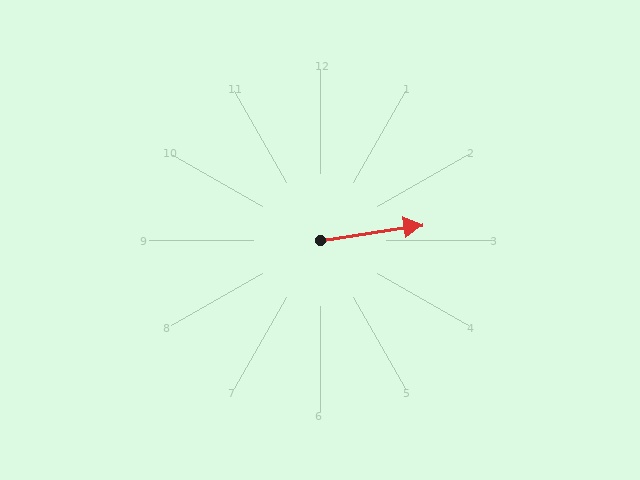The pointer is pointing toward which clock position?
Roughly 3 o'clock.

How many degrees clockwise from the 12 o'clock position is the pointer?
Approximately 81 degrees.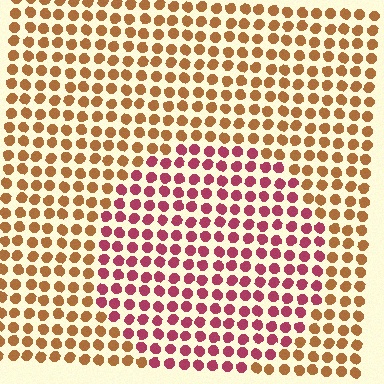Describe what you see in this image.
The image is filled with small brown elements in a uniform arrangement. A circle-shaped region is visible where the elements are tinted to a slightly different hue, forming a subtle color boundary.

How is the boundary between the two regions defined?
The boundary is defined purely by a slight shift in hue (about 48 degrees). Spacing, size, and orientation are identical on both sides.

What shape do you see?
I see a circle.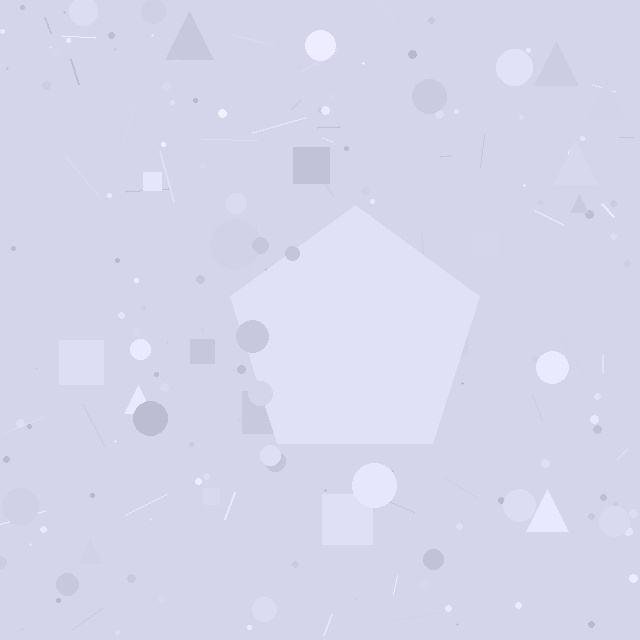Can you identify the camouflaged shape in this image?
The camouflaged shape is a pentagon.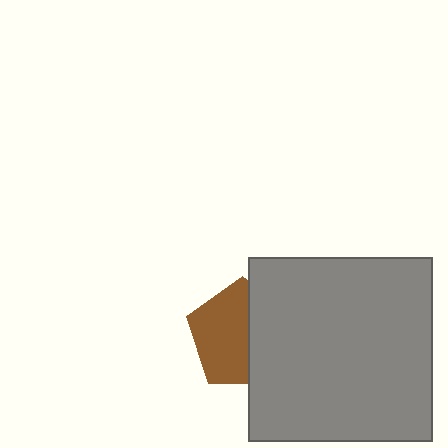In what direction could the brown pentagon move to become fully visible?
The brown pentagon could move left. That would shift it out from behind the gray square entirely.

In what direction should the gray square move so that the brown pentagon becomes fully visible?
The gray square should move right. That is the shortest direction to clear the overlap and leave the brown pentagon fully visible.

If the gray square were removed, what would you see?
You would see the complete brown pentagon.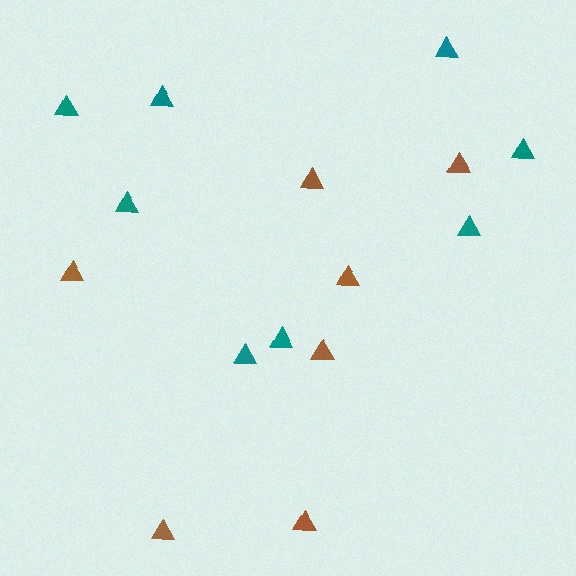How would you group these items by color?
There are 2 groups: one group of teal triangles (8) and one group of brown triangles (7).